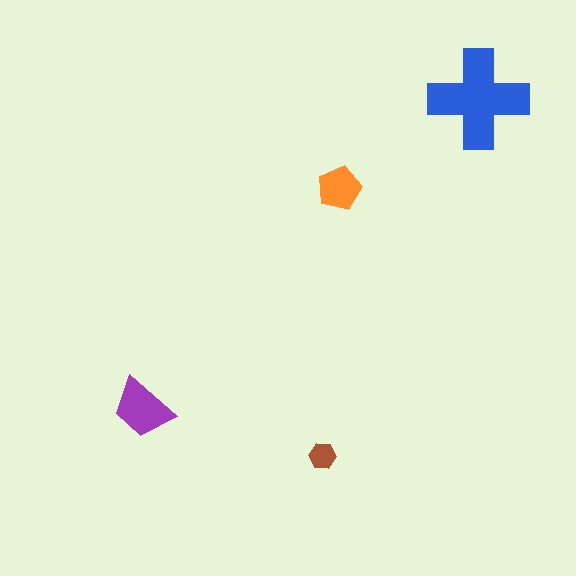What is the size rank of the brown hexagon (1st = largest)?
4th.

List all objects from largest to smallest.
The blue cross, the purple trapezoid, the orange pentagon, the brown hexagon.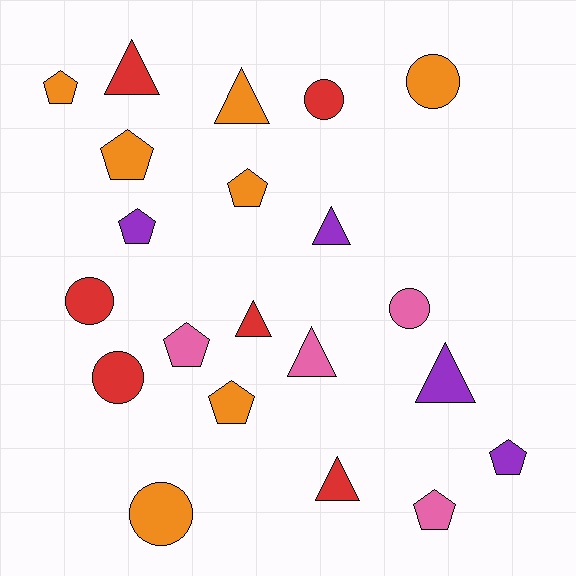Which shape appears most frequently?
Pentagon, with 8 objects.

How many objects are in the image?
There are 21 objects.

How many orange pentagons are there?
There are 4 orange pentagons.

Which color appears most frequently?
Orange, with 7 objects.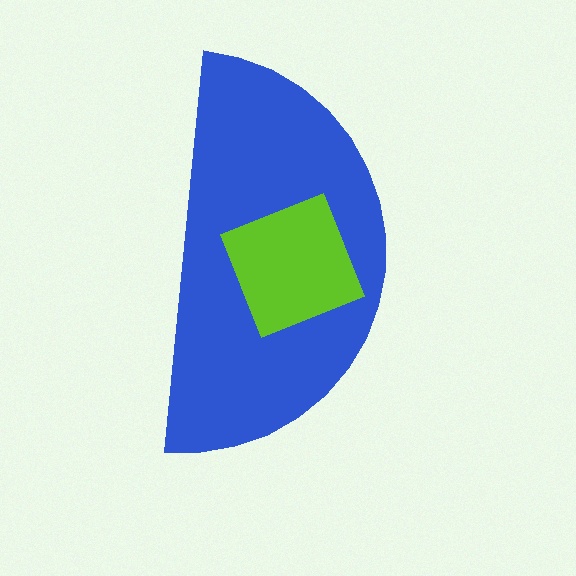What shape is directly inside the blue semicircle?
The lime square.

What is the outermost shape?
The blue semicircle.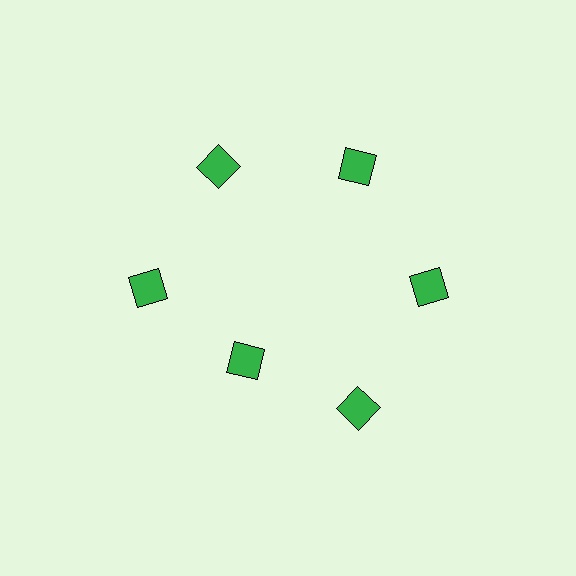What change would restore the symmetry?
The symmetry would be restored by moving it outward, back onto the ring so that all 6 squares sit at equal angles and equal distance from the center.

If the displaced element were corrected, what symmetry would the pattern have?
It would have 6-fold rotational symmetry — the pattern would map onto itself every 60 degrees.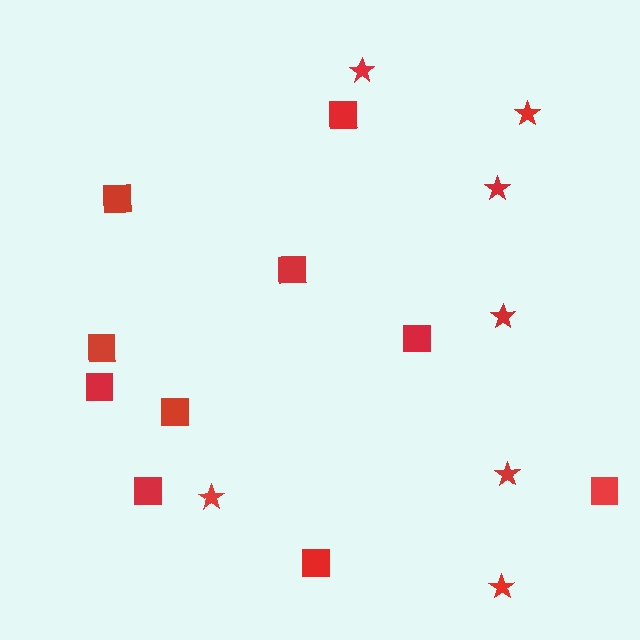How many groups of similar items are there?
There are 2 groups: one group of squares (10) and one group of stars (7).